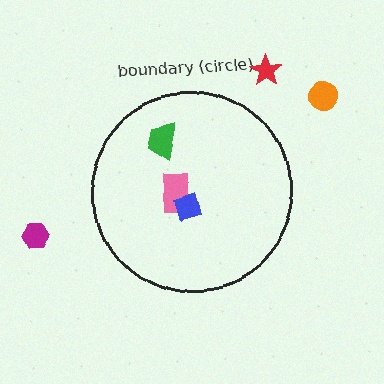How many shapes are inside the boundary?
3 inside, 3 outside.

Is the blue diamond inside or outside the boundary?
Inside.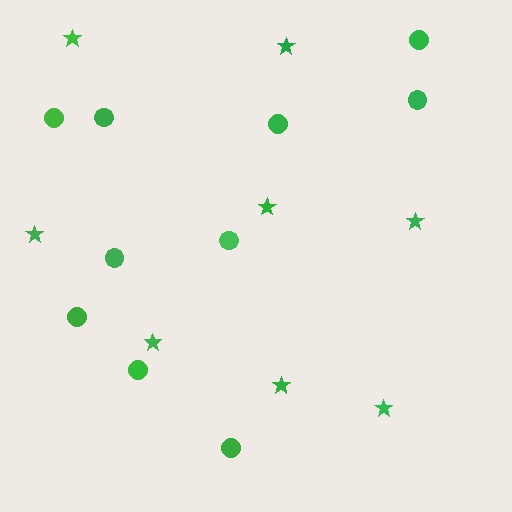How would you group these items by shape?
There are 2 groups: one group of circles (10) and one group of stars (8).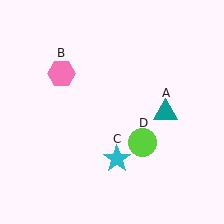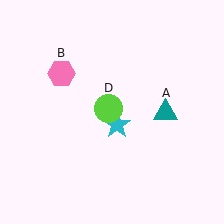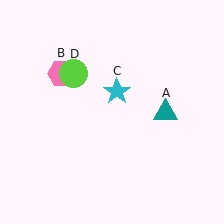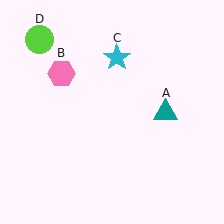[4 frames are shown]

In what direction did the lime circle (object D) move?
The lime circle (object D) moved up and to the left.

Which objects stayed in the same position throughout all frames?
Teal triangle (object A) and pink hexagon (object B) remained stationary.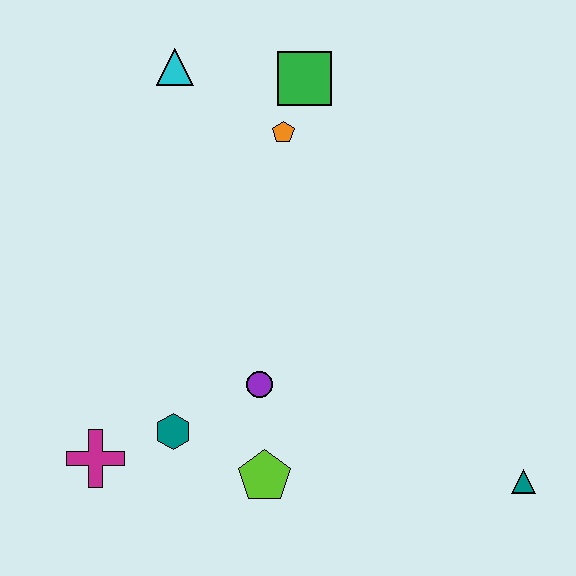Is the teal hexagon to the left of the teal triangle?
Yes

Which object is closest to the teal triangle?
The lime pentagon is closest to the teal triangle.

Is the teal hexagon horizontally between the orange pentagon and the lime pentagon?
No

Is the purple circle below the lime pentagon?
No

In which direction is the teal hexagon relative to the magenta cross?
The teal hexagon is to the right of the magenta cross.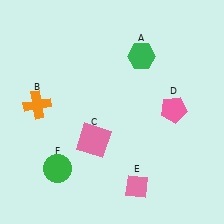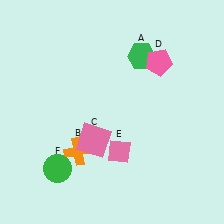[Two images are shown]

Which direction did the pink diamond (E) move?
The pink diamond (E) moved up.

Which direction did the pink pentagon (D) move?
The pink pentagon (D) moved up.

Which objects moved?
The objects that moved are: the orange cross (B), the pink pentagon (D), the pink diamond (E).